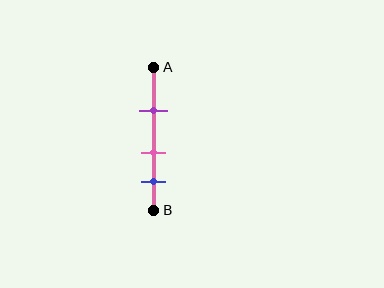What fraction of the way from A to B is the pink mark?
The pink mark is approximately 60% (0.6) of the way from A to B.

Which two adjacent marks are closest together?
The pink and blue marks are the closest adjacent pair.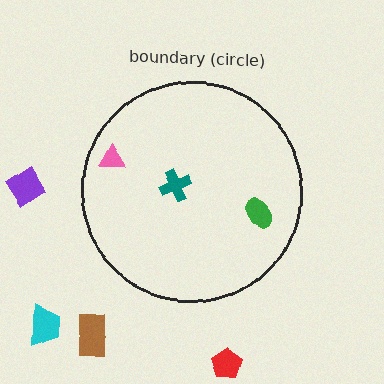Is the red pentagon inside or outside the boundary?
Outside.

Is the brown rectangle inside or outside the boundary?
Outside.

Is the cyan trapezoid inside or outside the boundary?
Outside.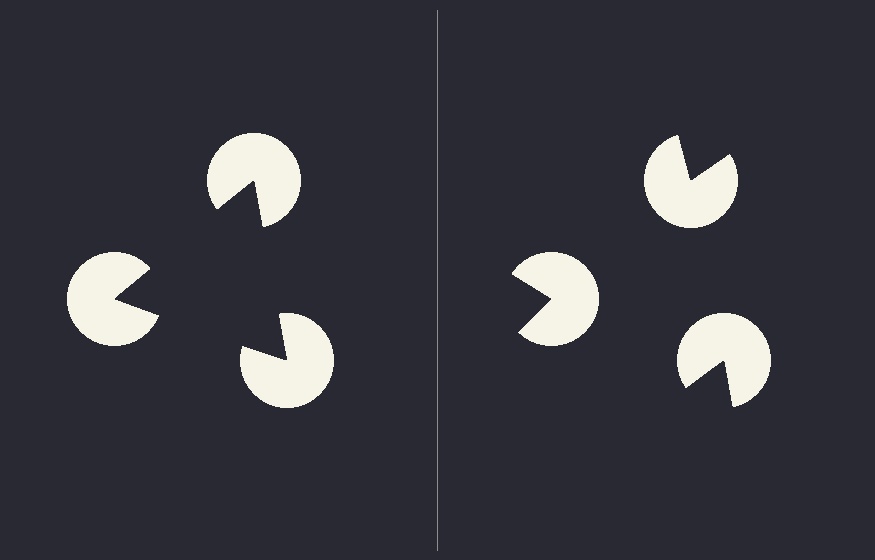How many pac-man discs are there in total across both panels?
6 — 3 on each side.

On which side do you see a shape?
An illusory triangle appears on the left side. On the right side the wedge cuts are rotated, so no coherent shape forms.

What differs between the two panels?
The pac-man discs are positioned identically on both sides; only the wedge orientations differ. On the left they align to a triangle; on the right they are misaligned.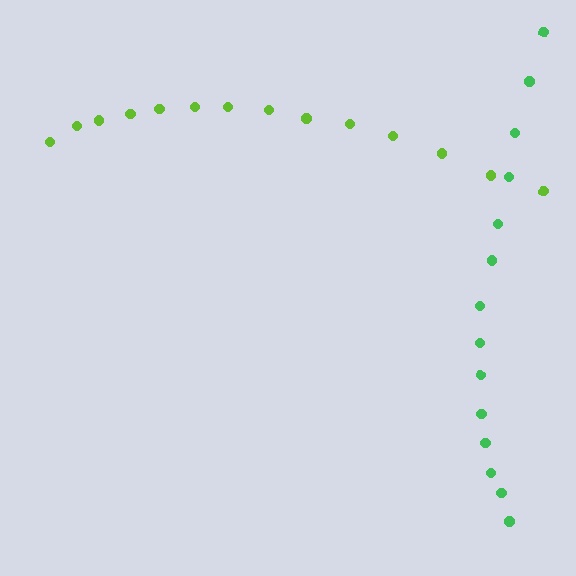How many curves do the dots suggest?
There are 2 distinct paths.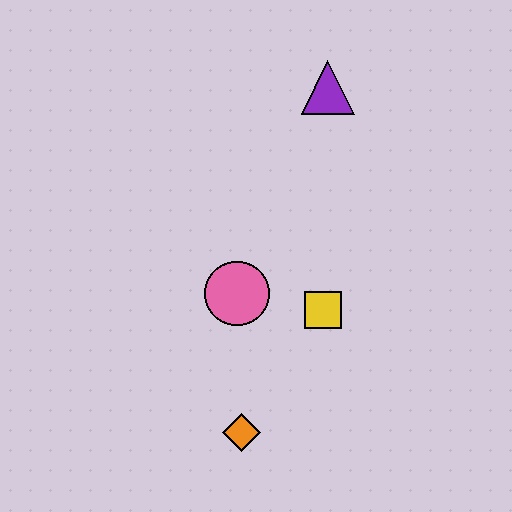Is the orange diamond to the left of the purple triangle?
Yes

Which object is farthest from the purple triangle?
The orange diamond is farthest from the purple triangle.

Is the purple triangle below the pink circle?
No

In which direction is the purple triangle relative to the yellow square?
The purple triangle is above the yellow square.